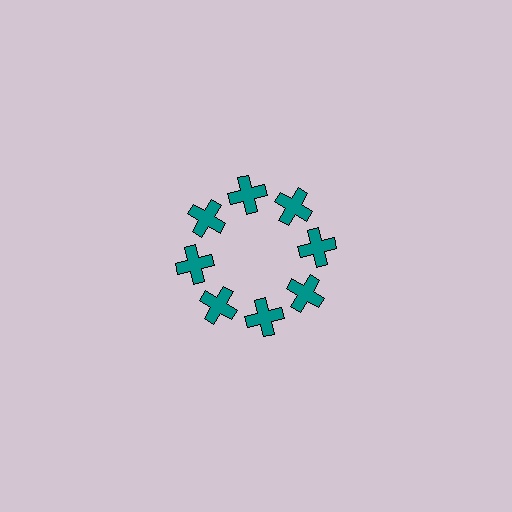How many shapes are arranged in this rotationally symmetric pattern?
There are 8 shapes, arranged in 8 groups of 1.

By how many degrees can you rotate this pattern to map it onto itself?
The pattern maps onto itself every 45 degrees of rotation.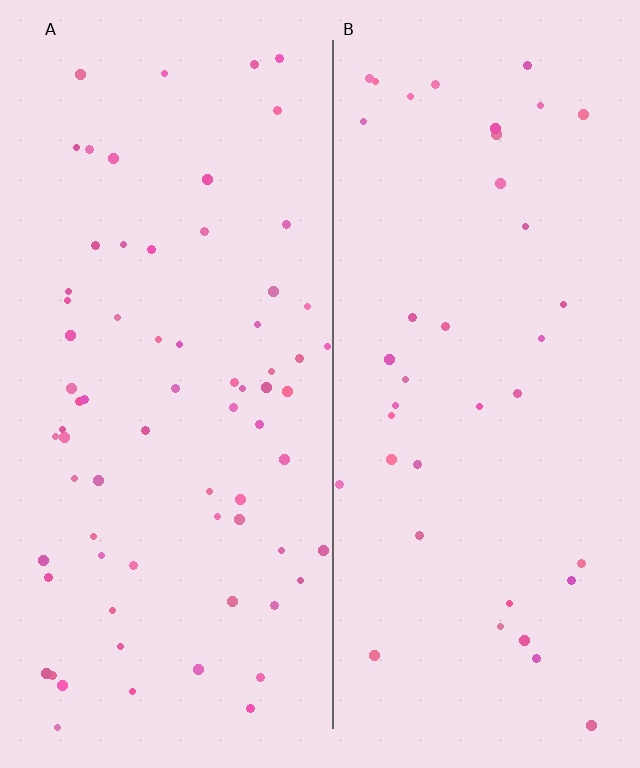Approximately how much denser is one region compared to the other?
Approximately 1.8× — region A over region B.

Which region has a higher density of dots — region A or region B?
A (the left).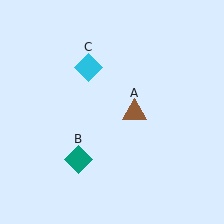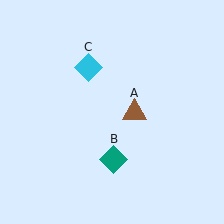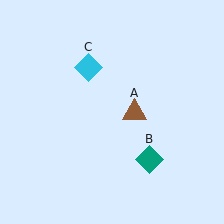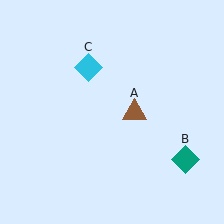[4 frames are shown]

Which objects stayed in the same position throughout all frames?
Brown triangle (object A) and cyan diamond (object C) remained stationary.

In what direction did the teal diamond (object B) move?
The teal diamond (object B) moved right.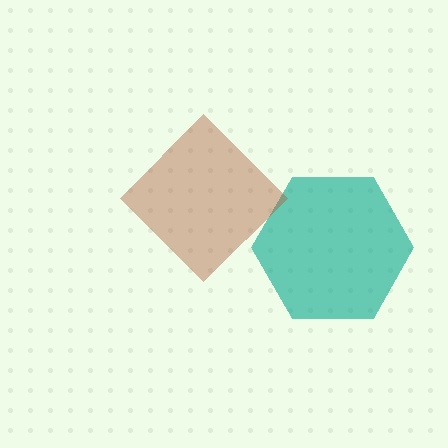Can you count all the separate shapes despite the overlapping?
Yes, there are 2 separate shapes.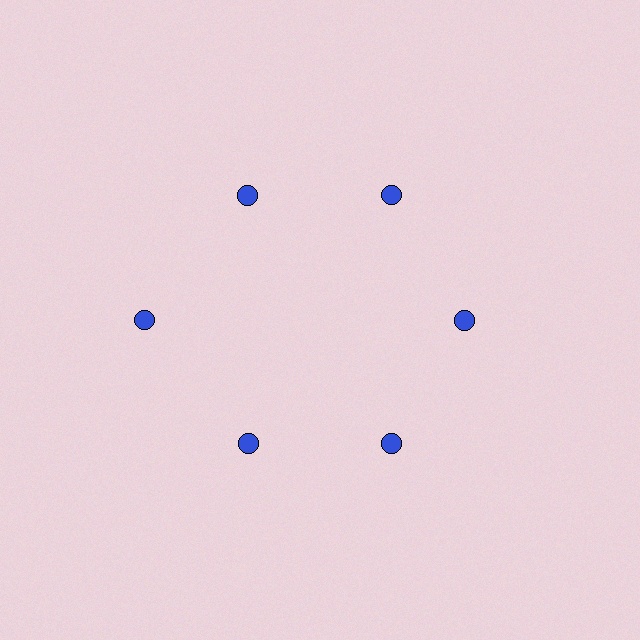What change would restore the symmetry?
The symmetry would be restored by moving it inward, back onto the ring so that all 6 circles sit at equal angles and equal distance from the center.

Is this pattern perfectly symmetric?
No. The 6 blue circles are arranged in a ring, but one element near the 9 o'clock position is pushed outward from the center, breaking the 6-fold rotational symmetry.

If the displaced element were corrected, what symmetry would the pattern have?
It would have 6-fold rotational symmetry — the pattern would map onto itself every 60 degrees.